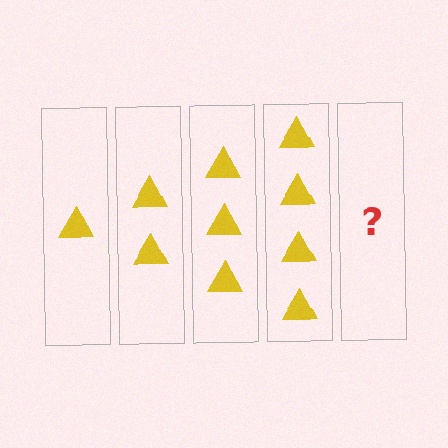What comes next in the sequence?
The next element should be 5 triangles.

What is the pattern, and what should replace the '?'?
The pattern is that each step adds one more triangle. The '?' should be 5 triangles.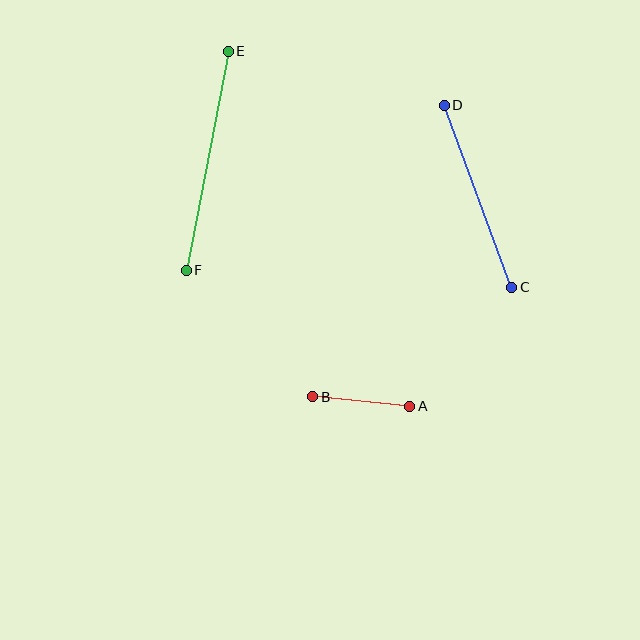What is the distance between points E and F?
The distance is approximately 223 pixels.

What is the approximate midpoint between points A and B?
The midpoint is at approximately (361, 401) pixels.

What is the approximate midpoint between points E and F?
The midpoint is at approximately (207, 161) pixels.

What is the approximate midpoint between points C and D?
The midpoint is at approximately (478, 196) pixels.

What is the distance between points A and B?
The distance is approximately 97 pixels.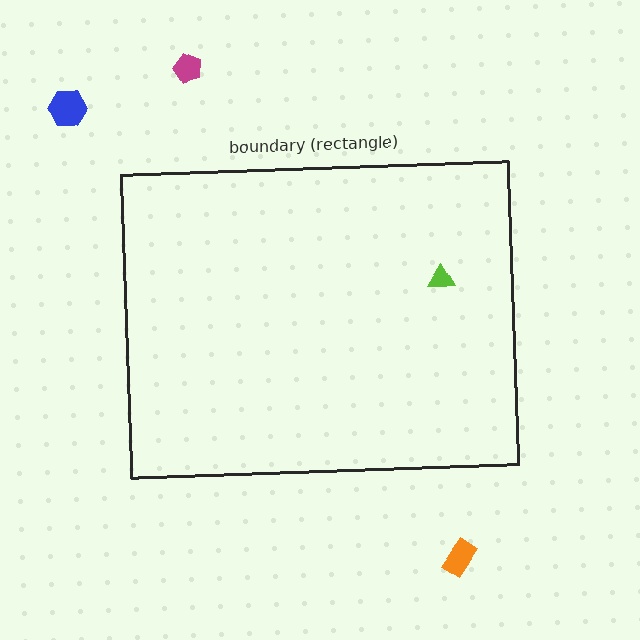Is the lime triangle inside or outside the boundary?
Inside.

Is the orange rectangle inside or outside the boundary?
Outside.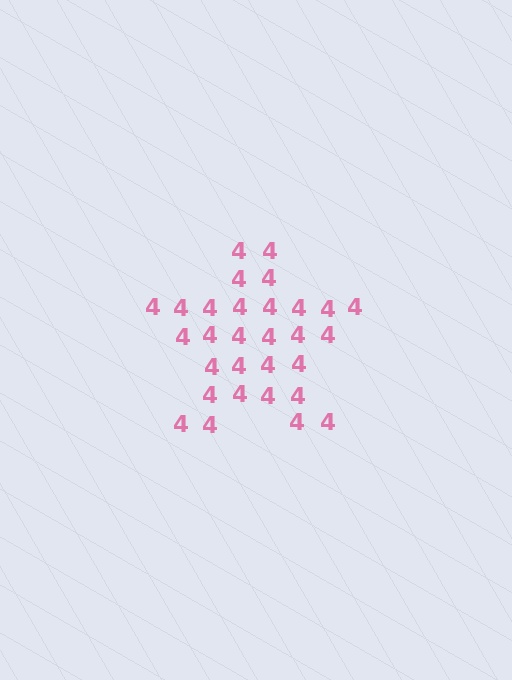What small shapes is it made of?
It is made of small digit 4's.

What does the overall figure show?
The overall figure shows a star.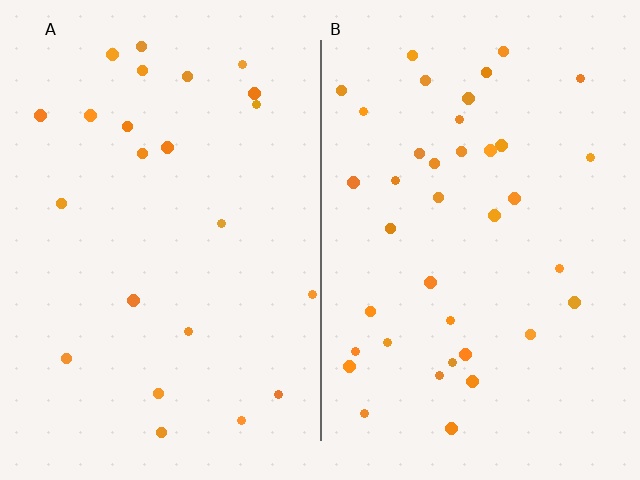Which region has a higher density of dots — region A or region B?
B (the right).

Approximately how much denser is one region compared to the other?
Approximately 1.6× — region B over region A.